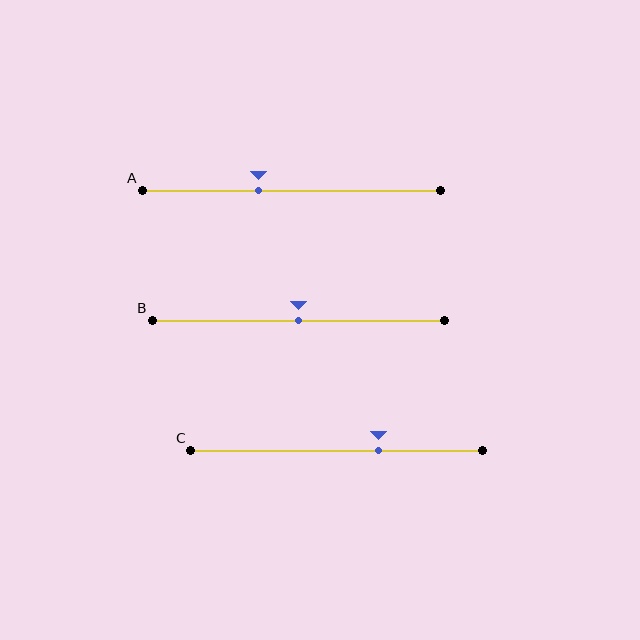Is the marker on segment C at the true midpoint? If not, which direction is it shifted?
No, the marker on segment C is shifted to the right by about 14% of the segment length.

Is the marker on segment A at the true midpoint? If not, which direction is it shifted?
No, the marker on segment A is shifted to the left by about 11% of the segment length.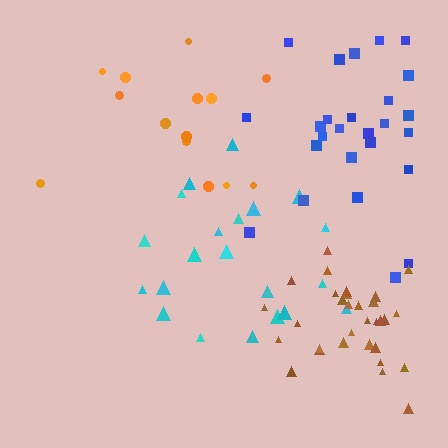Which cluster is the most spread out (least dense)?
Orange.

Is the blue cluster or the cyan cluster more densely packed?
Cyan.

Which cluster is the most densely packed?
Brown.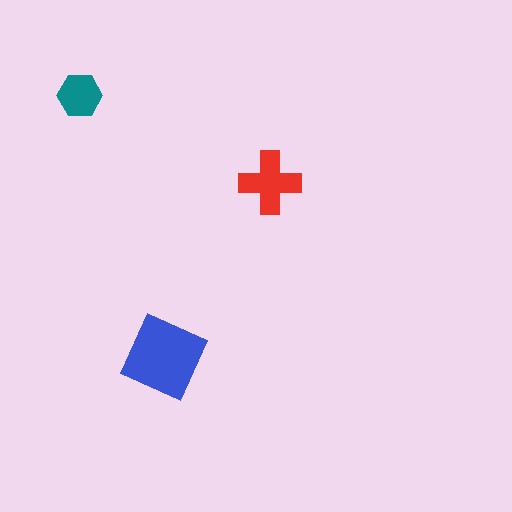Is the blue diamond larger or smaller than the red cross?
Larger.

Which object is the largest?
The blue diamond.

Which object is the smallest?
The teal hexagon.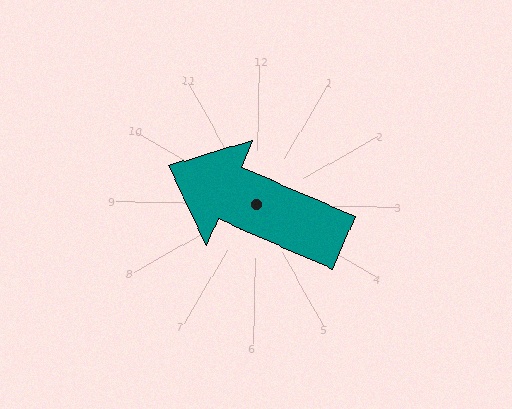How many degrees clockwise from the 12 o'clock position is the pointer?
Approximately 293 degrees.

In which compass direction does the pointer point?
Northwest.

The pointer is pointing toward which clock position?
Roughly 10 o'clock.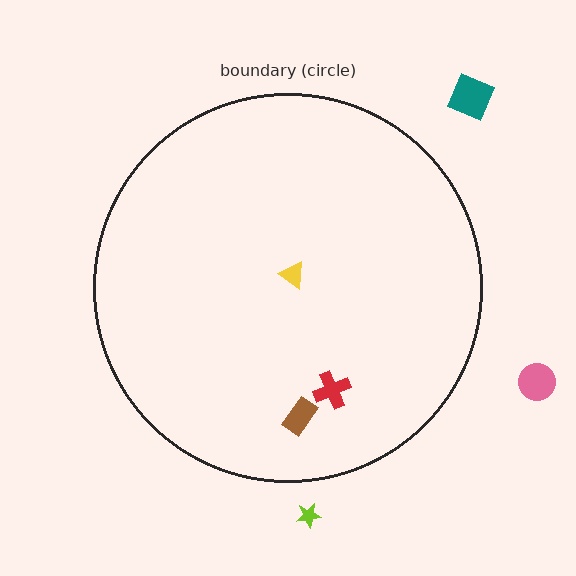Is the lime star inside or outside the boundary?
Outside.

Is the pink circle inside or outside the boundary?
Outside.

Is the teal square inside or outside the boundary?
Outside.